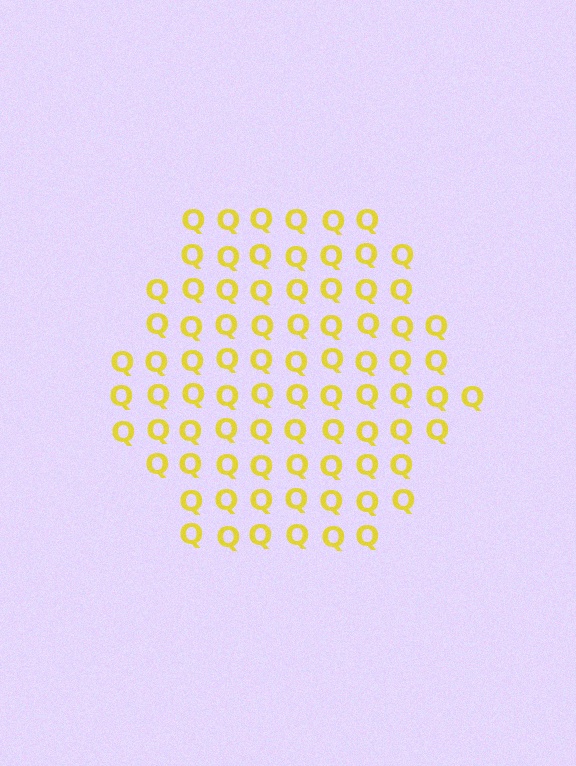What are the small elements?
The small elements are letter Q's.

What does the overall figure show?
The overall figure shows a hexagon.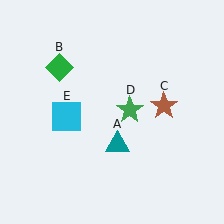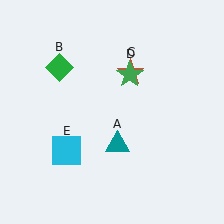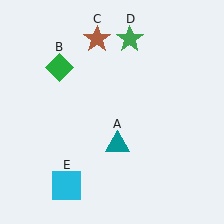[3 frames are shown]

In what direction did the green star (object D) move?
The green star (object D) moved up.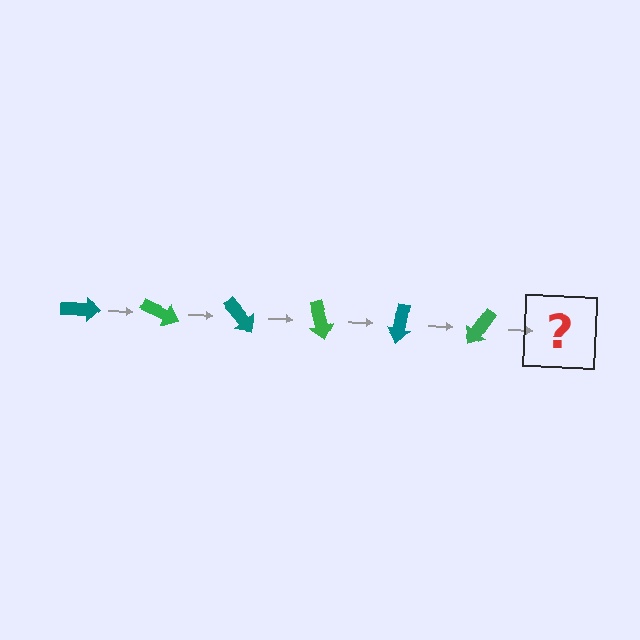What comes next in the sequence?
The next element should be a teal arrow, rotated 150 degrees from the start.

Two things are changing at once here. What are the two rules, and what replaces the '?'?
The two rules are that it rotates 25 degrees each step and the color cycles through teal and green. The '?' should be a teal arrow, rotated 150 degrees from the start.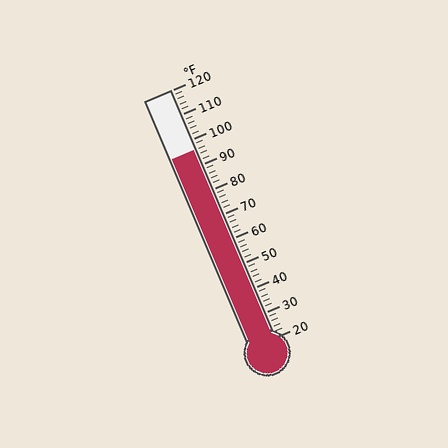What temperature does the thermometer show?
The thermometer shows approximately 96°F.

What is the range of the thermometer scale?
The thermometer scale ranges from 20°F to 120°F.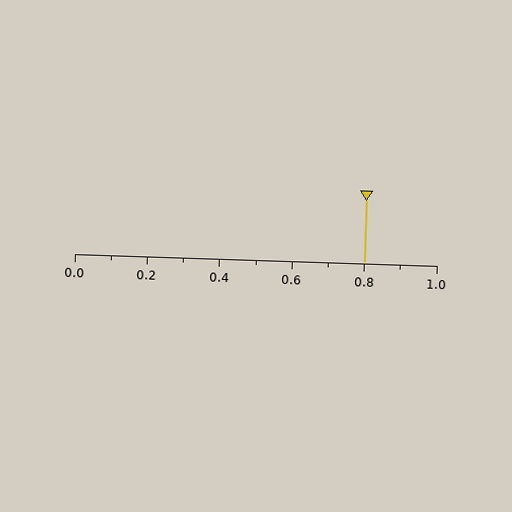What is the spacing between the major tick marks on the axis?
The major ticks are spaced 0.2 apart.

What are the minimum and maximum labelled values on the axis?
The axis runs from 0.0 to 1.0.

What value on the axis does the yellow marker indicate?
The marker indicates approximately 0.8.